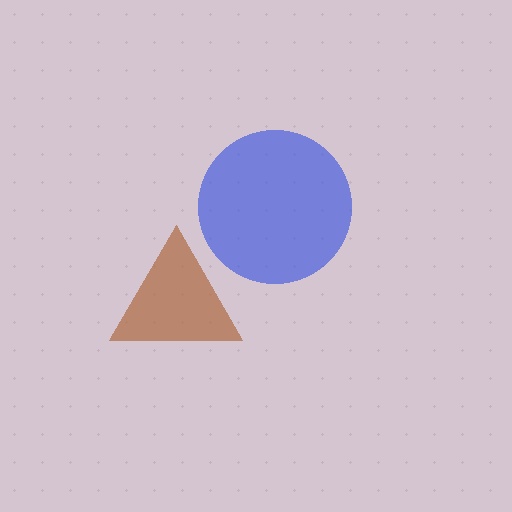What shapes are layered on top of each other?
The layered shapes are: a blue circle, a brown triangle.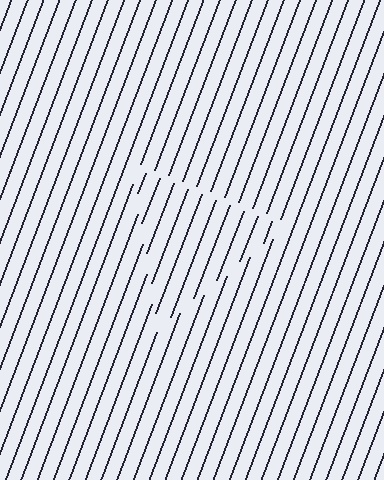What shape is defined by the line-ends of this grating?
An illusory triangle. The interior of the shape contains the same grating, shifted by half a period — the contour is defined by the phase discontinuity where line-ends from the inner and outer gratings abut.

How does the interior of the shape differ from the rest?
The interior of the shape contains the same grating, shifted by half a period — the contour is defined by the phase discontinuity where line-ends from the inner and outer gratings abut.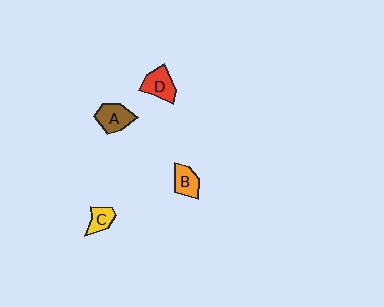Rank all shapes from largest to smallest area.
From largest to smallest: A (brown), D (red), B (orange), C (yellow).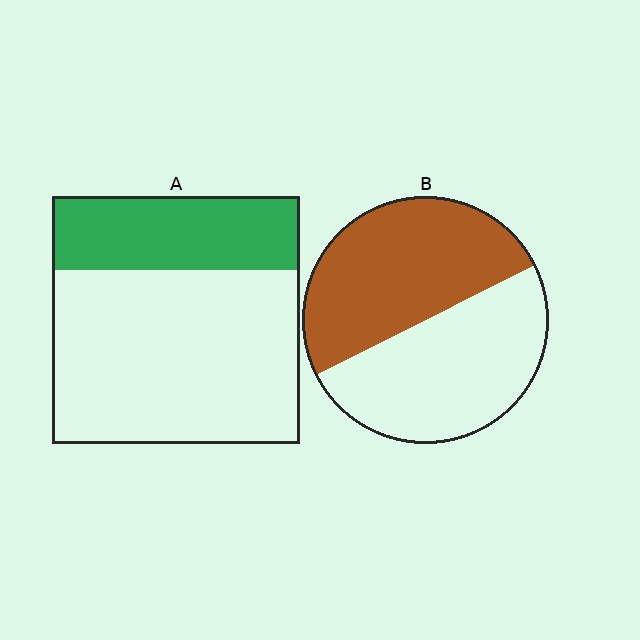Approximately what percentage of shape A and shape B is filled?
A is approximately 30% and B is approximately 50%.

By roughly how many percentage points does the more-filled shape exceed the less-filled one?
By roughly 20 percentage points (B over A).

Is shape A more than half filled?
No.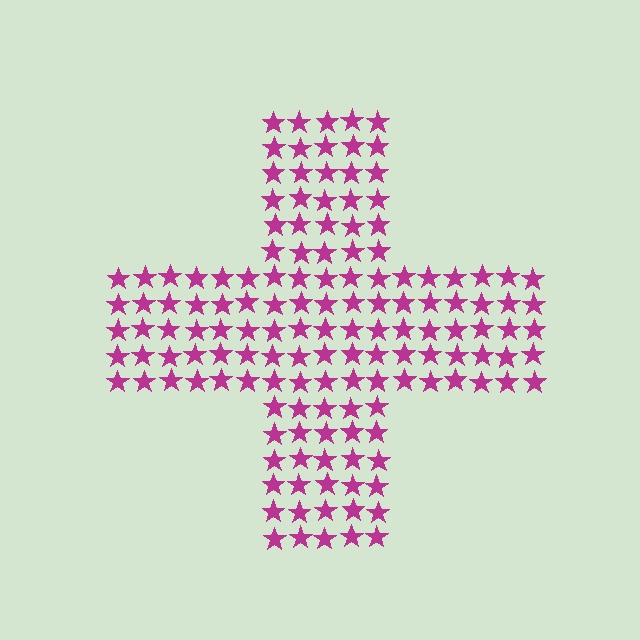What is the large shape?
The large shape is a cross.